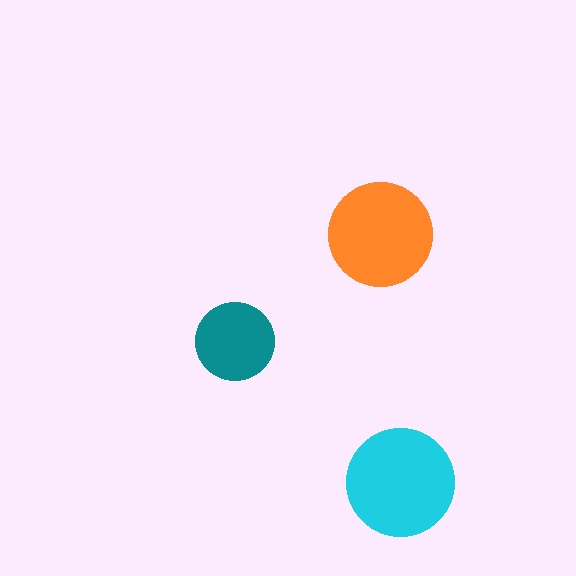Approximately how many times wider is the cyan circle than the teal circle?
About 1.5 times wider.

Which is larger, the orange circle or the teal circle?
The orange one.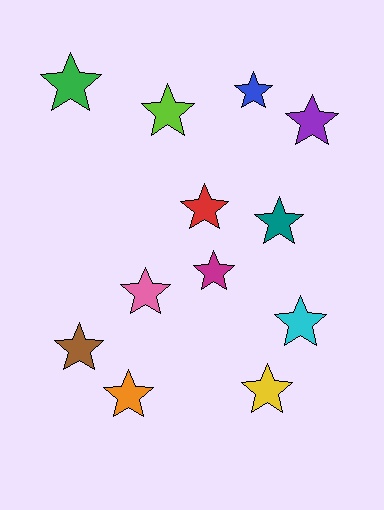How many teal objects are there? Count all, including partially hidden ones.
There is 1 teal object.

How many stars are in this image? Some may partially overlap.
There are 12 stars.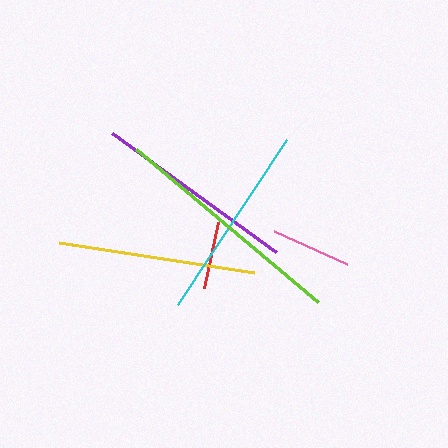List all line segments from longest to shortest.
From longest to shortest: lime, purple, cyan, yellow, pink, red.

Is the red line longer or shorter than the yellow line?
The yellow line is longer than the red line.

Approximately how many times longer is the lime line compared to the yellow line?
The lime line is approximately 1.2 times the length of the yellow line.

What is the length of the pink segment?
The pink segment is approximately 81 pixels long.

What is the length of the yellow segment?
The yellow segment is approximately 197 pixels long.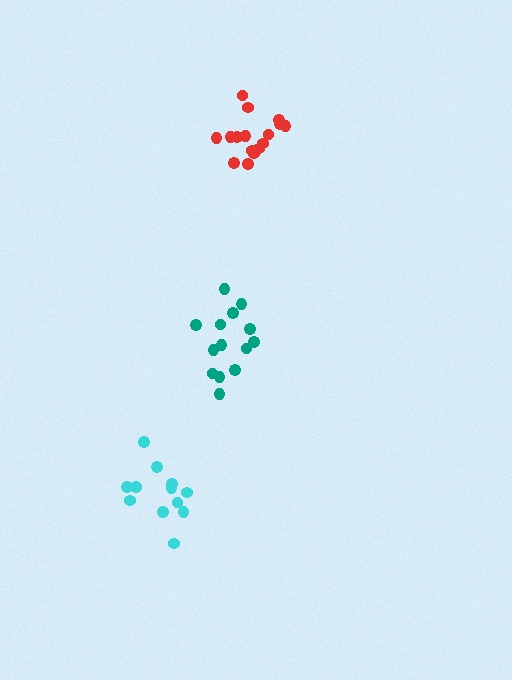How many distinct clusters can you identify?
There are 3 distinct clusters.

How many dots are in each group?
Group 1: 12 dots, Group 2: 14 dots, Group 3: 16 dots (42 total).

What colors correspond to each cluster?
The clusters are colored: cyan, teal, red.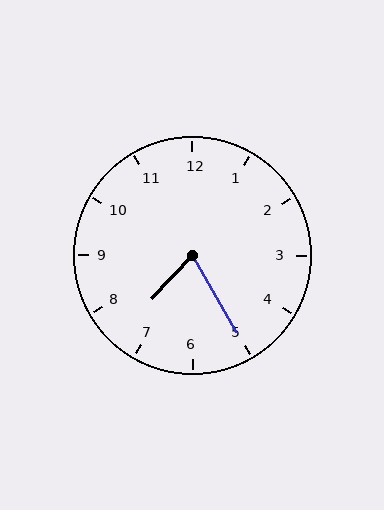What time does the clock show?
7:25.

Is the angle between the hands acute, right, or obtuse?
It is acute.